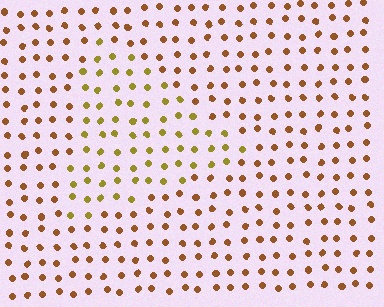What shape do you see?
I see a triangle.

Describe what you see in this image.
The image is filled with small brown elements in a uniform arrangement. A triangle-shaped region is visible where the elements are tinted to a slightly different hue, forming a subtle color boundary.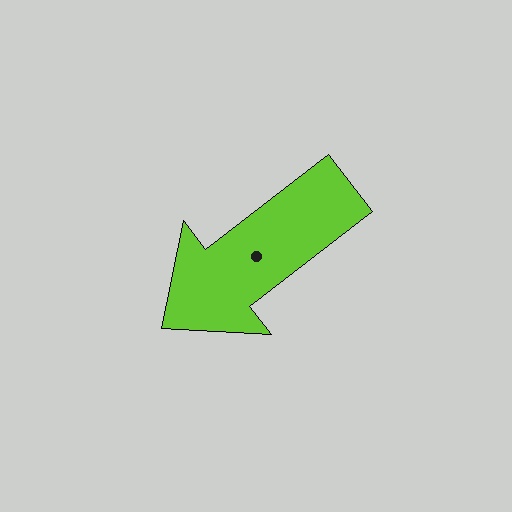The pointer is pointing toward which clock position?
Roughly 8 o'clock.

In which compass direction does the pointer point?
Southwest.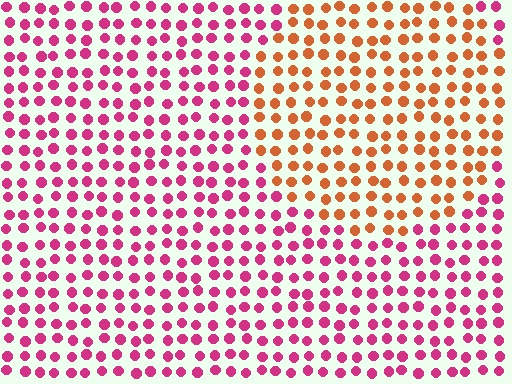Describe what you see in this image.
The image is filled with small magenta elements in a uniform arrangement. A circle-shaped region is visible where the elements are tinted to a slightly different hue, forming a subtle color boundary.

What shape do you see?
I see a circle.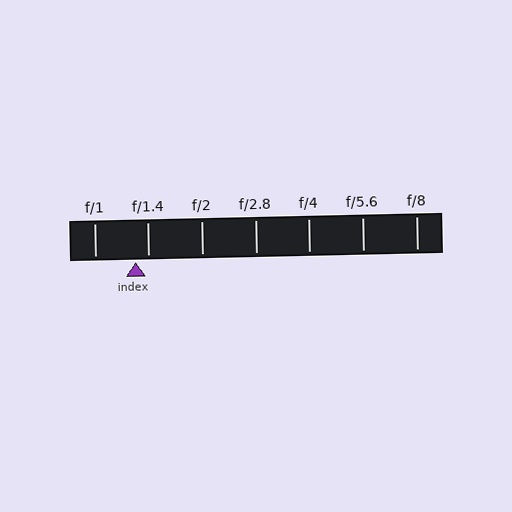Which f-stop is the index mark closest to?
The index mark is closest to f/1.4.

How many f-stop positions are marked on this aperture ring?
There are 7 f-stop positions marked.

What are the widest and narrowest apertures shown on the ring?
The widest aperture shown is f/1 and the narrowest is f/8.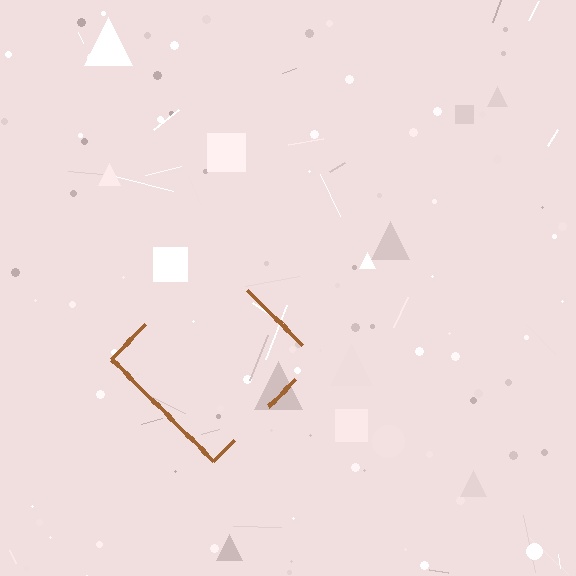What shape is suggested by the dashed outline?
The dashed outline suggests a diamond.